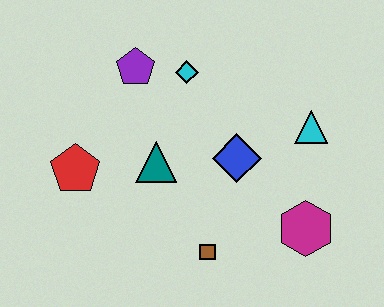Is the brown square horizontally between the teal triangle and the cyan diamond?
No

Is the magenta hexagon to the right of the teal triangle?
Yes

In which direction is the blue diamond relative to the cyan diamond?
The blue diamond is below the cyan diamond.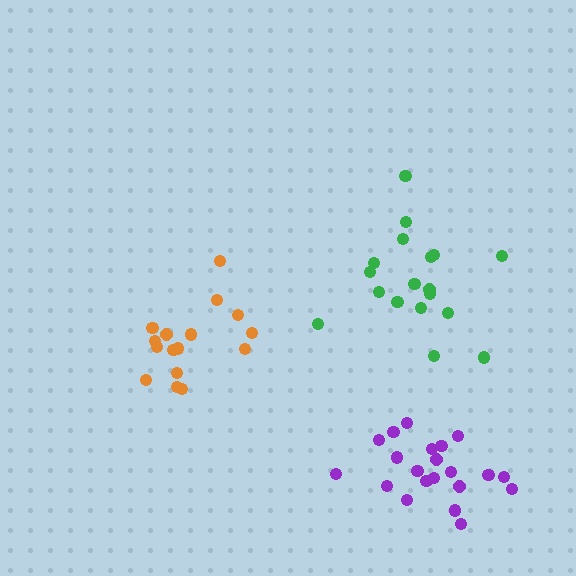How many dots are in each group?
Group 1: 16 dots, Group 2: 18 dots, Group 3: 21 dots (55 total).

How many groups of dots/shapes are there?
There are 3 groups.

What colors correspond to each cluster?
The clusters are colored: orange, green, purple.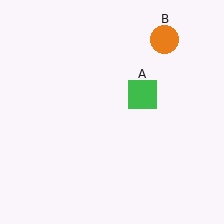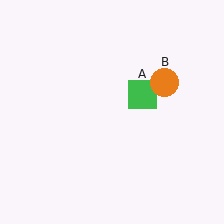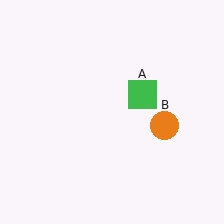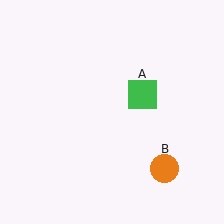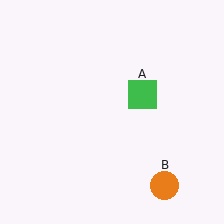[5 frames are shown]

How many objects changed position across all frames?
1 object changed position: orange circle (object B).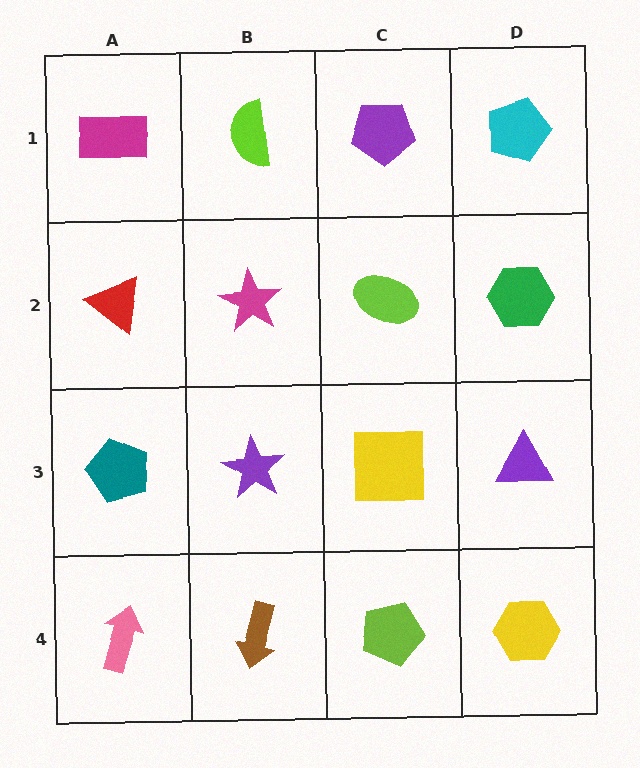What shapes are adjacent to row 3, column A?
A red triangle (row 2, column A), a pink arrow (row 4, column A), a purple star (row 3, column B).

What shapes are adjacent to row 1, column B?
A magenta star (row 2, column B), a magenta rectangle (row 1, column A), a purple pentagon (row 1, column C).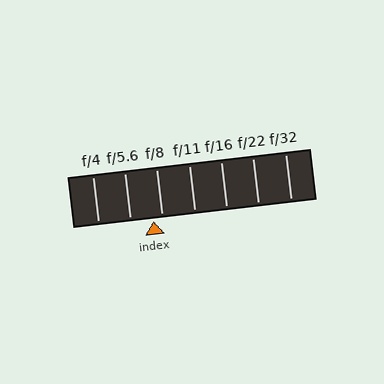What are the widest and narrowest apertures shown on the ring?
The widest aperture shown is f/4 and the narrowest is f/32.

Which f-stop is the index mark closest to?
The index mark is closest to f/8.